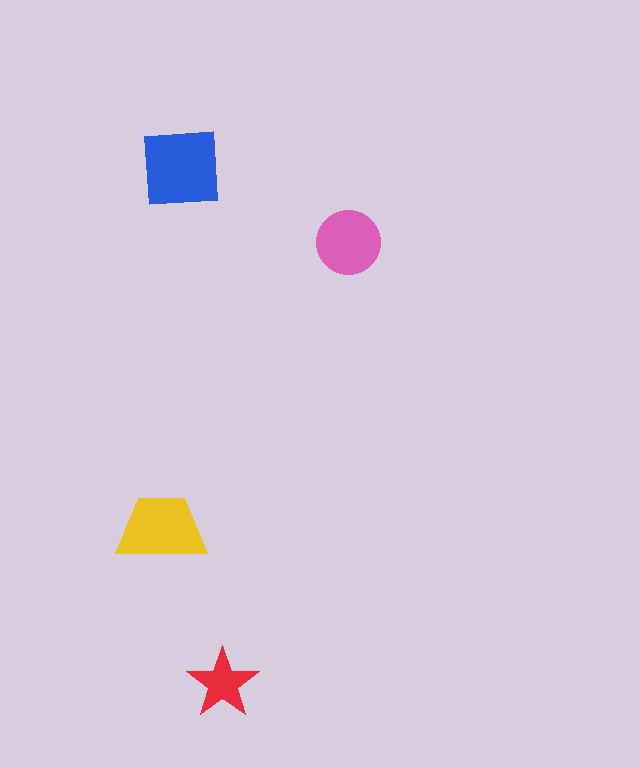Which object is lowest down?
The red star is bottommost.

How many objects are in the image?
There are 4 objects in the image.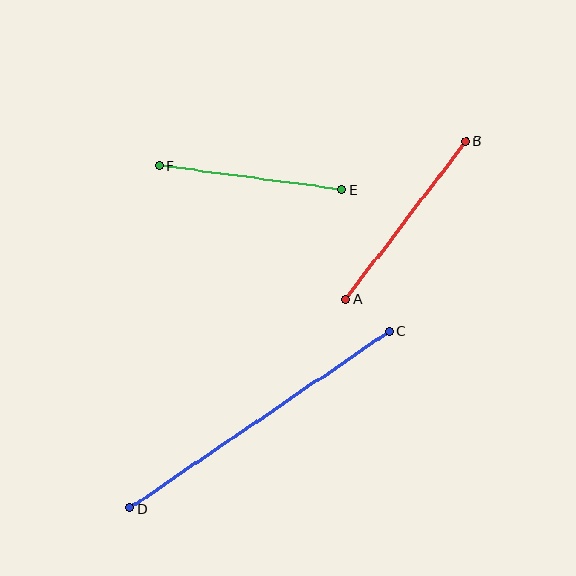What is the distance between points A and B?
The distance is approximately 198 pixels.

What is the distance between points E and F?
The distance is approximately 184 pixels.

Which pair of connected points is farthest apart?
Points C and D are farthest apart.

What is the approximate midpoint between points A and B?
The midpoint is at approximately (406, 220) pixels.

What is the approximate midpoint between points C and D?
The midpoint is at approximately (260, 420) pixels.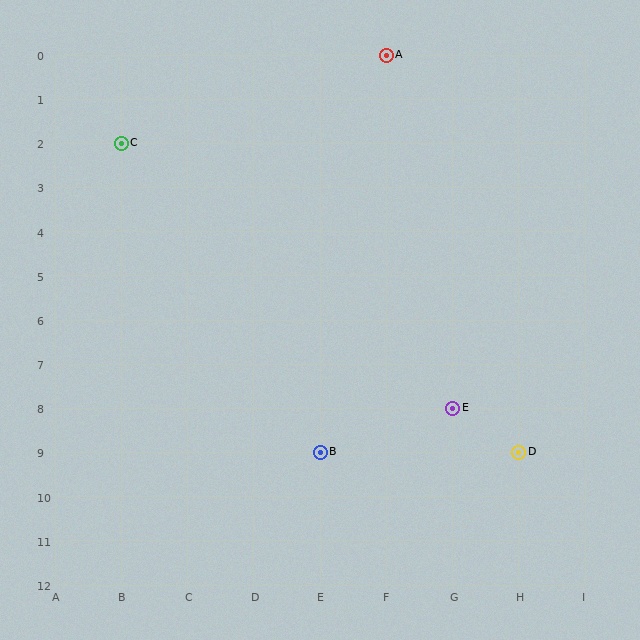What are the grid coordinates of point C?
Point C is at grid coordinates (B, 2).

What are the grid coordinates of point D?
Point D is at grid coordinates (H, 9).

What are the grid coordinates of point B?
Point B is at grid coordinates (E, 9).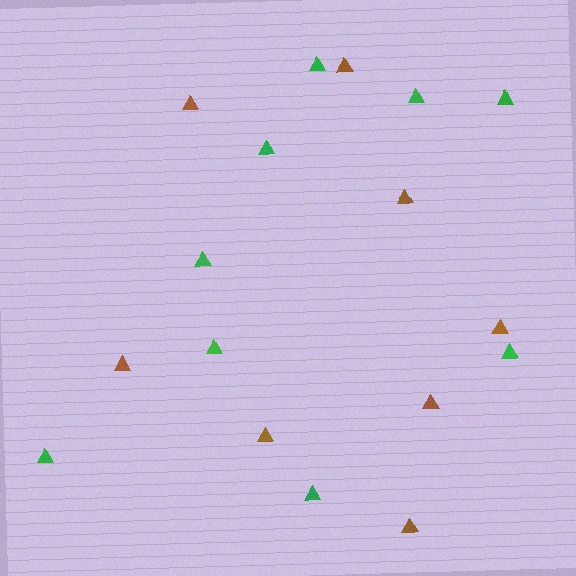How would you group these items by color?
There are 2 groups: one group of green triangles (9) and one group of brown triangles (8).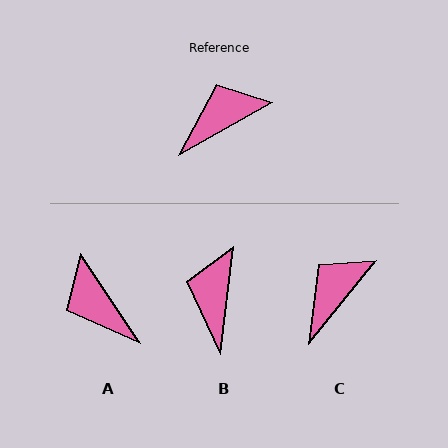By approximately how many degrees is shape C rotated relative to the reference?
Approximately 21 degrees counter-clockwise.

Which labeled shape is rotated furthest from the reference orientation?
A, about 94 degrees away.